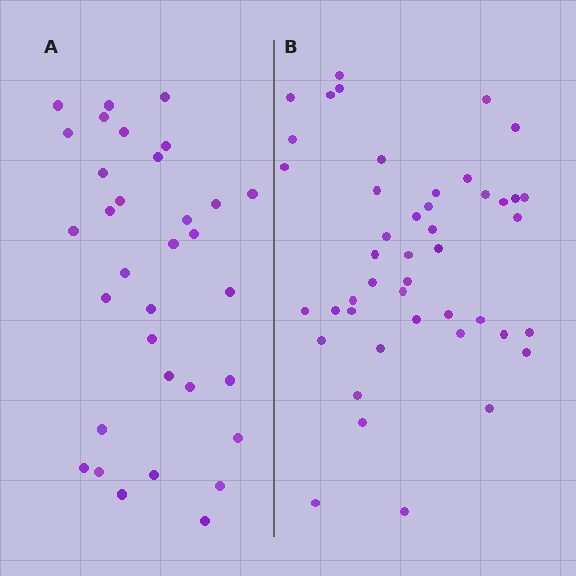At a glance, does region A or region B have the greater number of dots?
Region B (the right region) has more dots.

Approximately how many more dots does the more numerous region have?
Region B has roughly 12 or so more dots than region A.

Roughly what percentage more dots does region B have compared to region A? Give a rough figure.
About 35% more.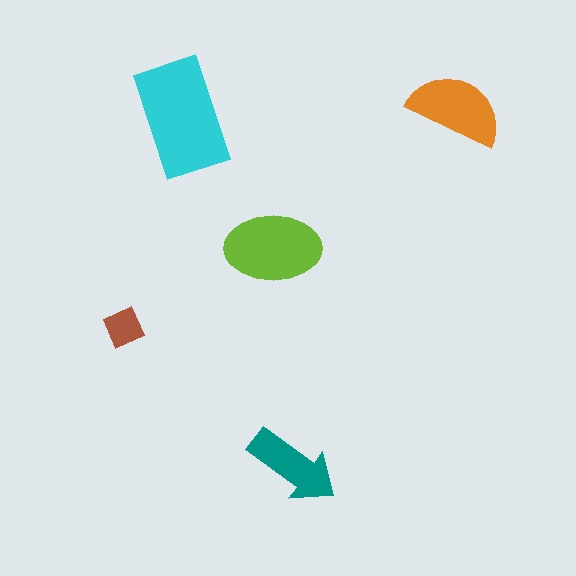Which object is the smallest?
The brown diamond.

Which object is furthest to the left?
The brown diamond is leftmost.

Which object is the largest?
The cyan rectangle.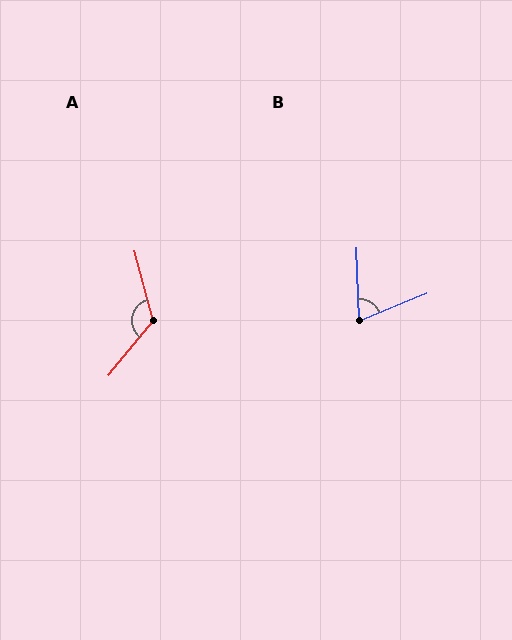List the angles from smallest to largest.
B (70°), A (126°).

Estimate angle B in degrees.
Approximately 70 degrees.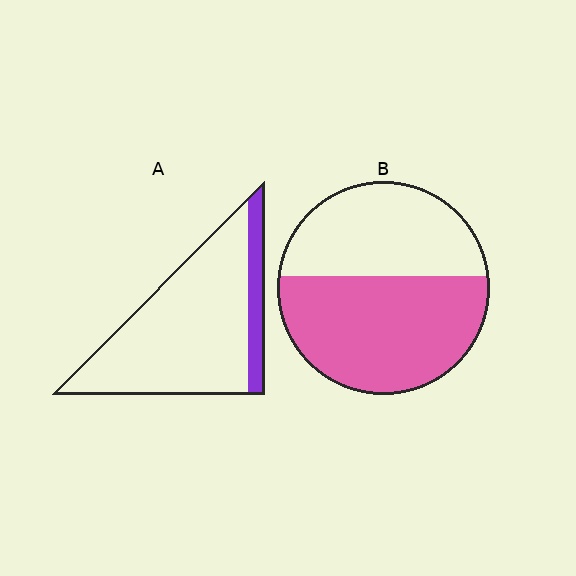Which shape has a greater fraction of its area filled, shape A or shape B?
Shape B.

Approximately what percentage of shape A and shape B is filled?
A is approximately 15% and B is approximately 55%.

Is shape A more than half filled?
No.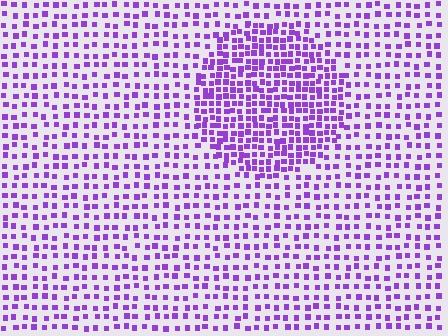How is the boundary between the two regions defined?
The boundary is defined by a change in element density (approximately 2.0x ratio). All elements are the same color, size, and shape.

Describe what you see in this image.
The image contains small purple elements arranged at two different densities. A circle-shaped region is visible where the elements are more densely packed than the surrounding area.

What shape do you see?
I see a circle.